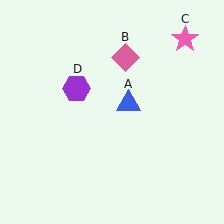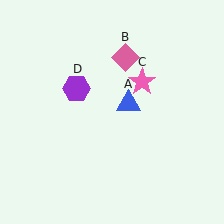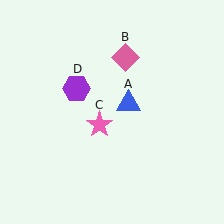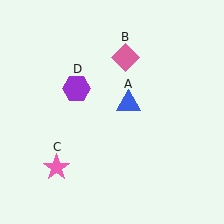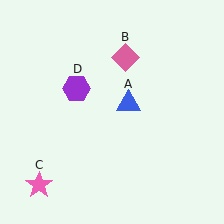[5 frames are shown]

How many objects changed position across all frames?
1 object changed position: pink star (object C).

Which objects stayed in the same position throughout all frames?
Blue triangle (object A) and pink diamond (object B) and purple hexagon (object D) remained stationary.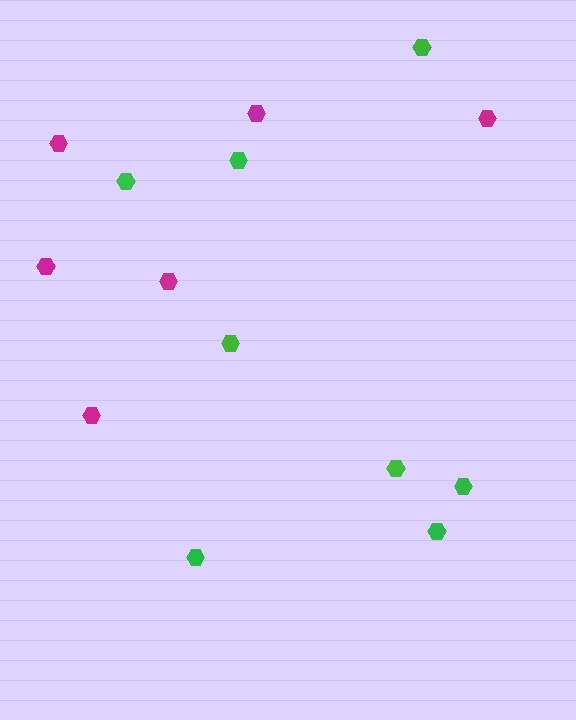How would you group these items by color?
There are 2 groups: one group of green hexagons (8) and one group of magenta hexagons (6).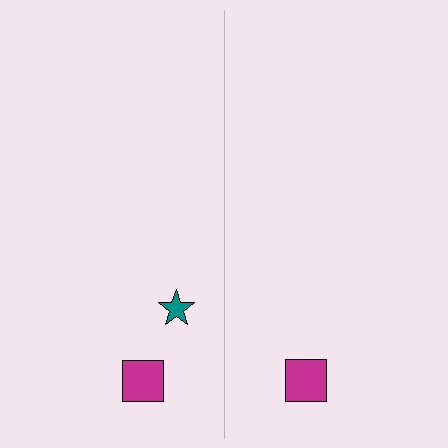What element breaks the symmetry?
A teal star is missing from the right side.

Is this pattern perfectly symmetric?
No, the pattern is not perfectly symmetric. A teal star is missing from the right side.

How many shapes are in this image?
There are 3 shapes in this image.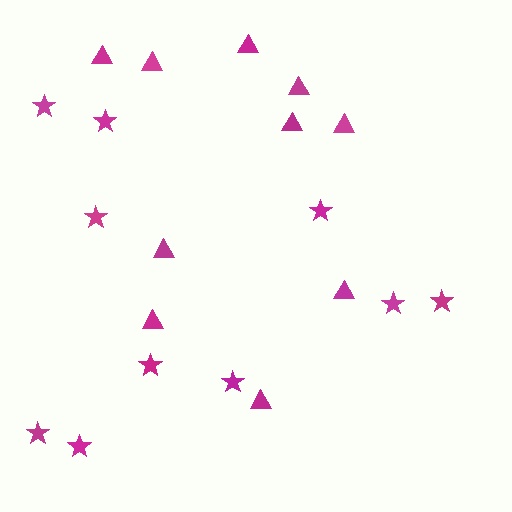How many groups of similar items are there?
There are 2 groups: one group of triangles (10) and one group of stars (10).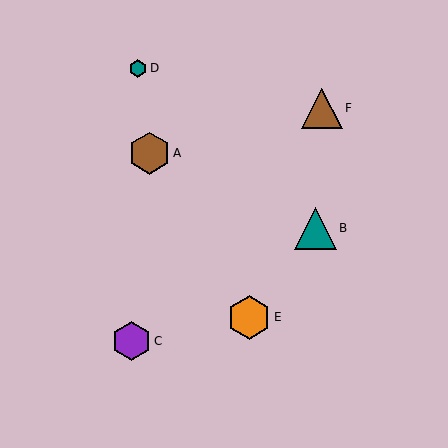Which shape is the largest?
The orange hexagon (labeled E) is the largest.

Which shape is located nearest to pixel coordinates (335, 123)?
The brown triangle (labeled F) at (322, 108) is nearest to that location.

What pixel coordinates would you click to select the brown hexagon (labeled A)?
Click at (149, 153) to select the brown hexagon A.